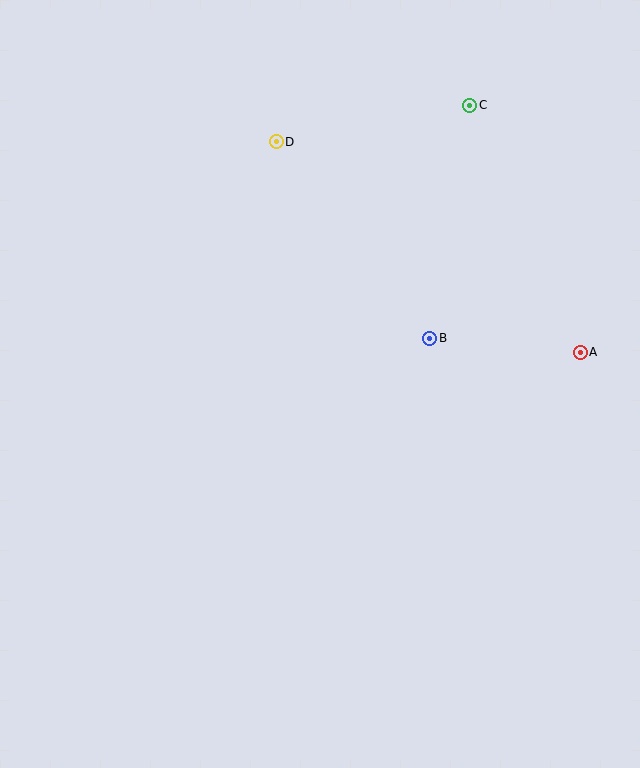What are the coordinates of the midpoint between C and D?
The midpoint between C and D is at (373, 123).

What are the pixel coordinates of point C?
Point C is at (470, 105).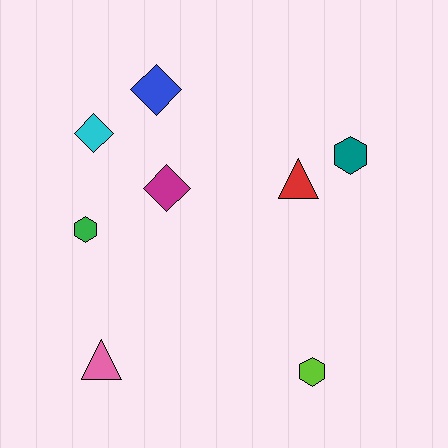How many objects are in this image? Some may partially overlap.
There are 8 objects.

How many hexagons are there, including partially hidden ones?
There are 3 hexagons.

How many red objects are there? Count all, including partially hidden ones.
There is 1 red object.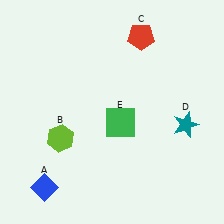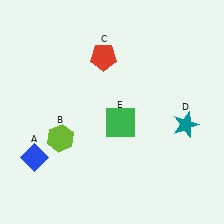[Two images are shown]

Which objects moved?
The objects that moved are: the blue diamond (A), the red pentagon (C).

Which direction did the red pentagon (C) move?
The red pentagon (C) moved left.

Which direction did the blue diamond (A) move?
The blue diamond (A) moved up.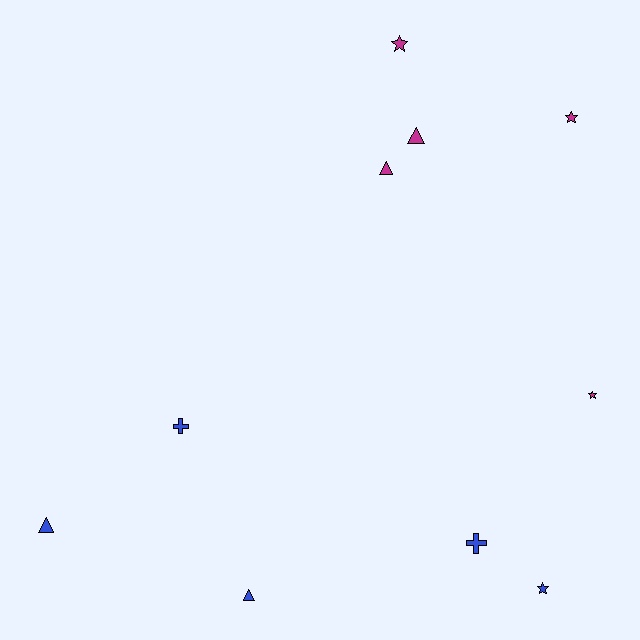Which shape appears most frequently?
Star, with 4 objects.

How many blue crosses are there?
There are 2 blue crosses.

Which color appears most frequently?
Magenta, with 5 objects.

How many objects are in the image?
There are 10 objects.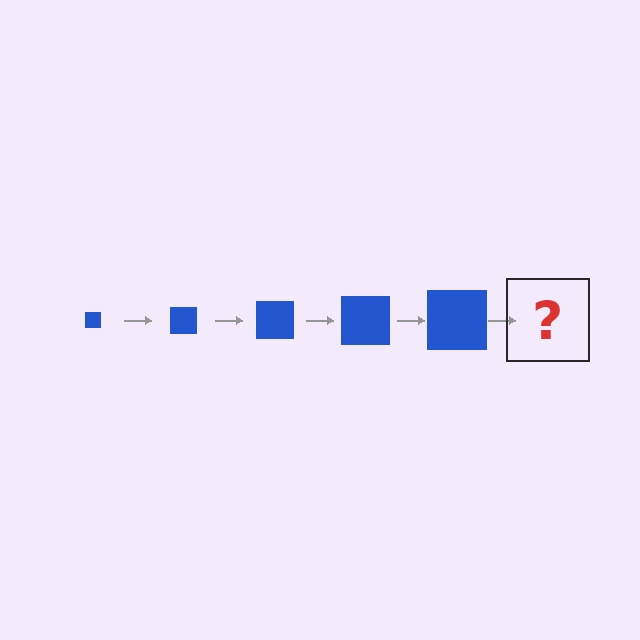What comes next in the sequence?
The next element should be a blue square, larger than the previous one.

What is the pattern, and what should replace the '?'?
The pattern is that the square gets progressively larger each step. The '?' should be a blue square, larger than the previous one.